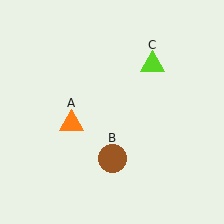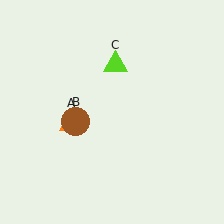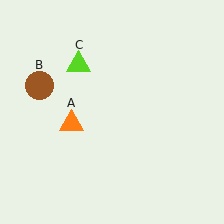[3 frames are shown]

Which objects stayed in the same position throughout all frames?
Orange triangle (object A) remained stationary.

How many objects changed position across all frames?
2 objects changed position: brown circle (object B), lime triangle (object C).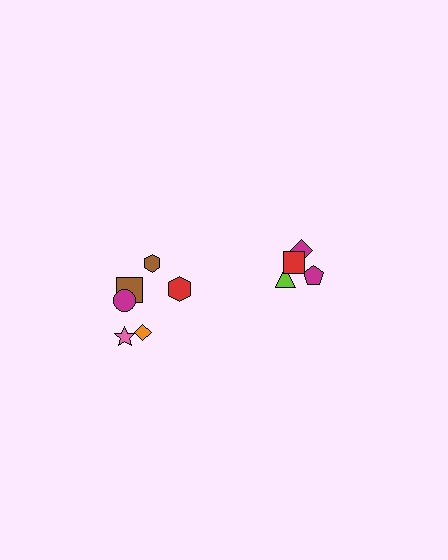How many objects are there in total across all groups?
There are 10 objects.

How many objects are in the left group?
There are 6 objects.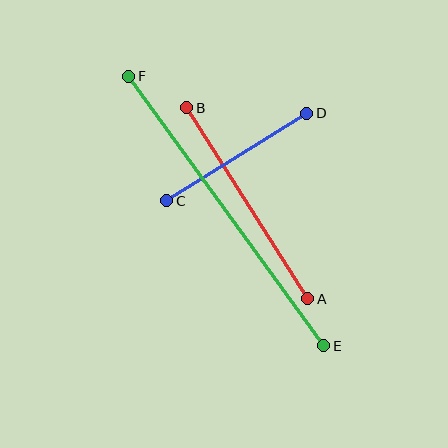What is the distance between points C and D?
The distance is approximately 165 pixels.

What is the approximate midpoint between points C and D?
The midpoint is at approximately (237, 157) pixels.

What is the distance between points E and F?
The distance is approximately 332 pixels.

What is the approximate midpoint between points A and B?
The midpoint is at approximately (247, 203) pixels.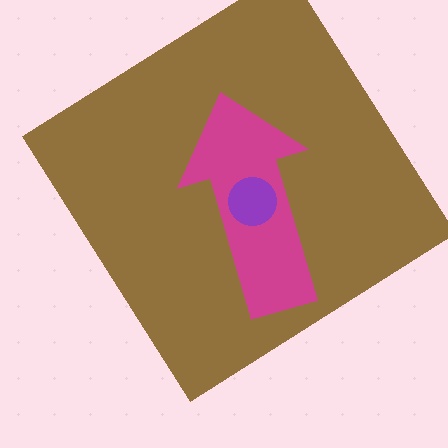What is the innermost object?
The purple circle.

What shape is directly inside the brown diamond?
The magenta arrow.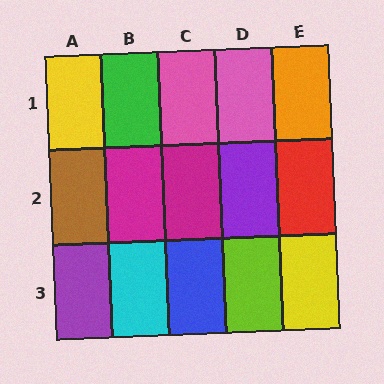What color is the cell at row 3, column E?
Yellow.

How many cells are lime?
1 cell is lime.